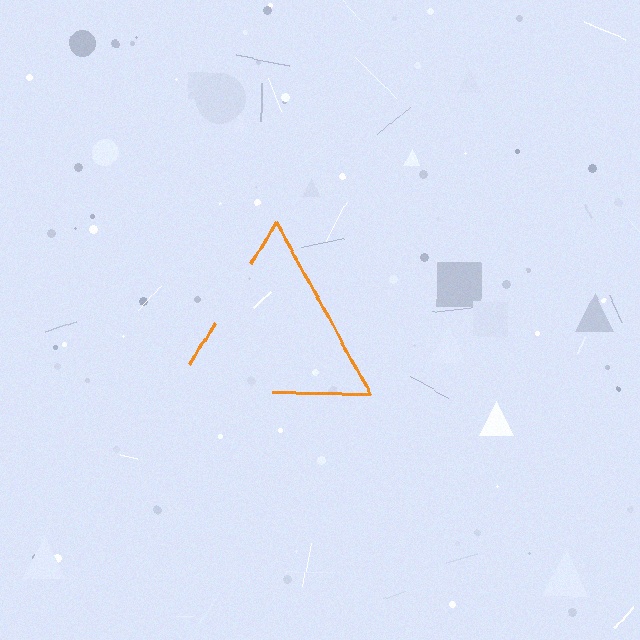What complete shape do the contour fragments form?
The contour fragments form a triangle.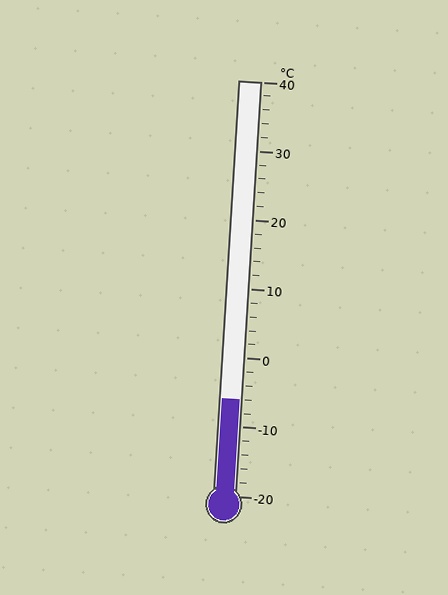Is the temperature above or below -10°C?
The temperature is above -10°C.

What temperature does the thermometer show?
The thermometer shows approximately -6°C.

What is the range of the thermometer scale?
The thermometer scale ranges from -20°C to 40°C.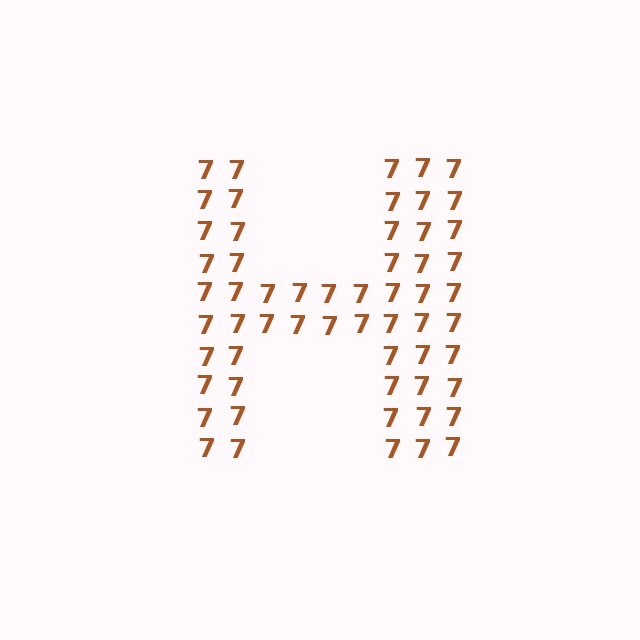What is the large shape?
The large shape is the letter H.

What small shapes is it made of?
It is made of small digit 7's.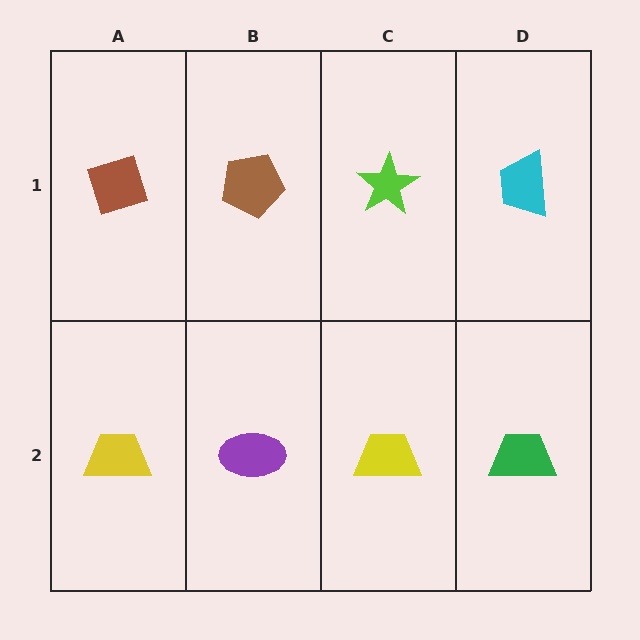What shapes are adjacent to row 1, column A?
A yellow trapezoid (row 2, column A), a brown pentagon (row 1, column B).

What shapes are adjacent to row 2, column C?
A lime star (row 1, column C), a purple ellipse (row 2, column B), a green trapezoid (row 2, column D).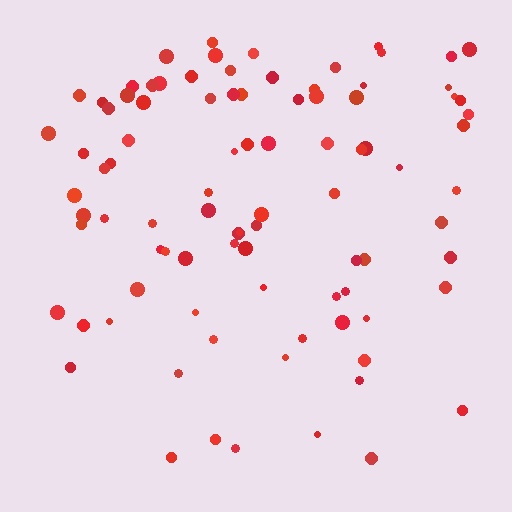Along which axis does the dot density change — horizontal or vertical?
Vertical.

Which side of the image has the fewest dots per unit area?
The bottom.